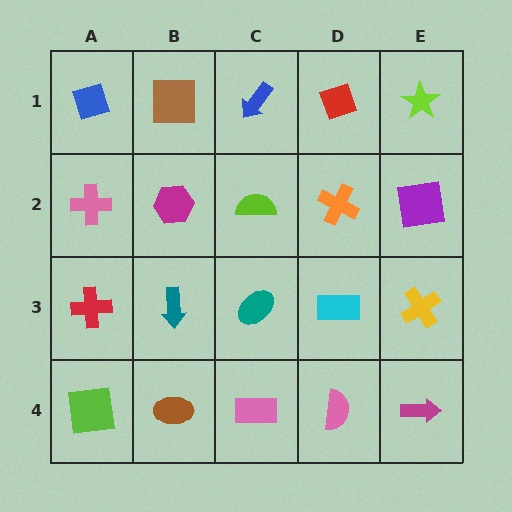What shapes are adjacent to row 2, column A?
A blue diamond (row 1, column A), a red cross (row 3, column A), a magenta hexagon (row 2, column B).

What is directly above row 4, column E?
A yellow cross.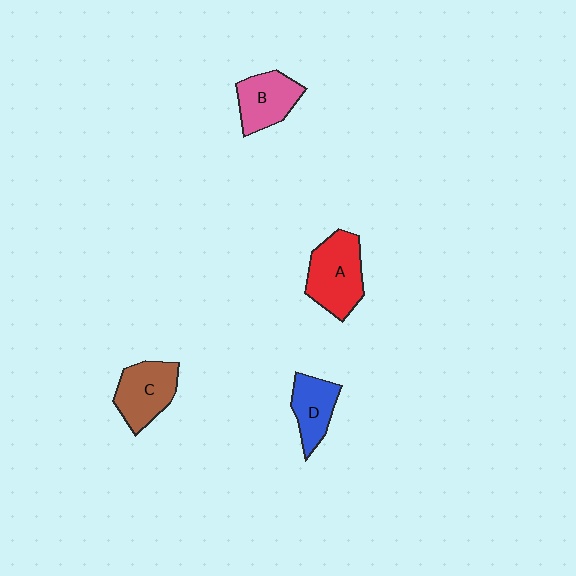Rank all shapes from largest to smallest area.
From largest to smallest: A (red), C (brown), B (pink), D (blue).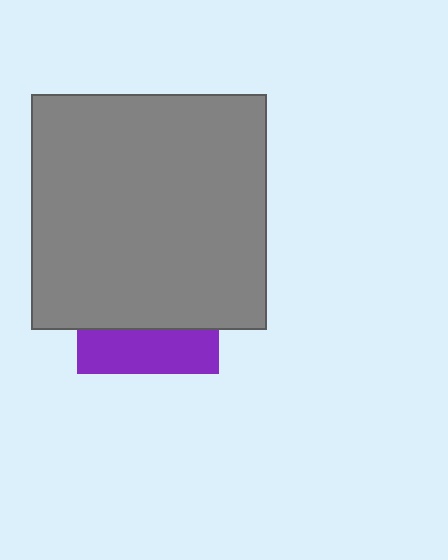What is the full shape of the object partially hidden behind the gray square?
The partially hidden object is a purple square.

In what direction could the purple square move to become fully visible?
The purple square could move down. That would shift it out from behind the gray square entirely.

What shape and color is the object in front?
The object in front is a gray square.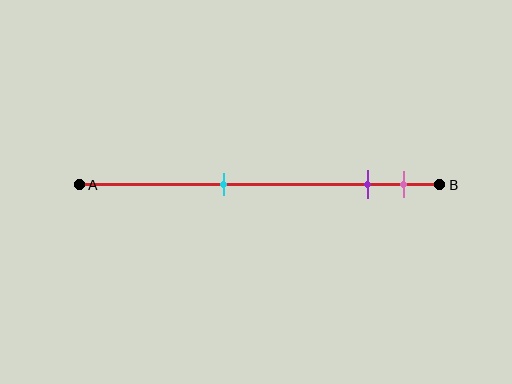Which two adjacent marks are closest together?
The purple and pink marks are the closest adjacent pair.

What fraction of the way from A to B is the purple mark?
The purple mark is approximately 80% (0.8) of the way from A to B.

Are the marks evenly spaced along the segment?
No, the marks are not evenly spaced.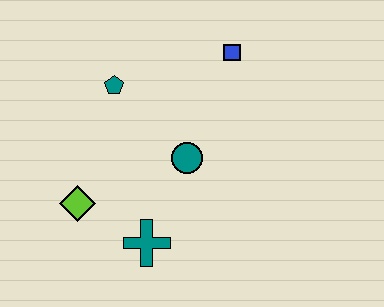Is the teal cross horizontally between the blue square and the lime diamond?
Yes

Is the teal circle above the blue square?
No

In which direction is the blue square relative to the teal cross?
The blue square is above the teal cross.